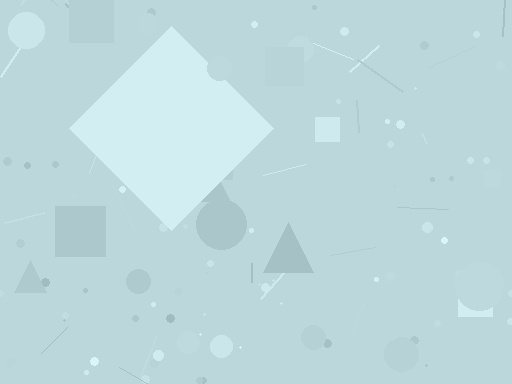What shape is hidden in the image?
A diamond is hidden in the image.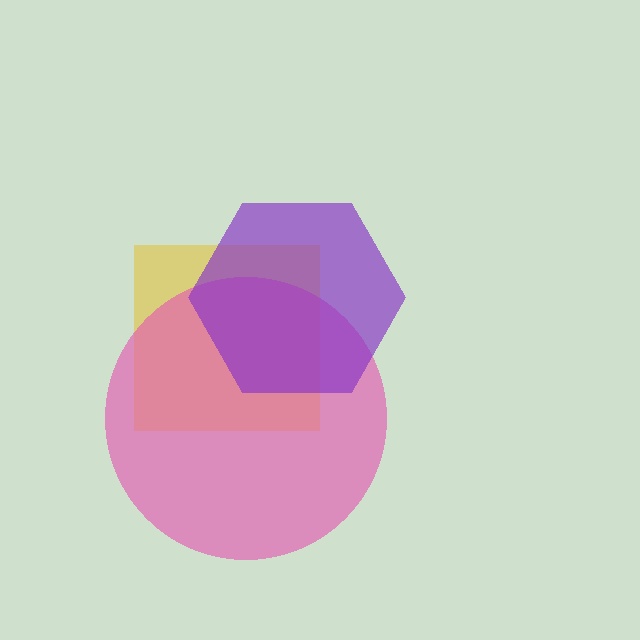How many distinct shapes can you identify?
There are 3 distinct shapes: a yellow square, a pink circle, a purple hexagon.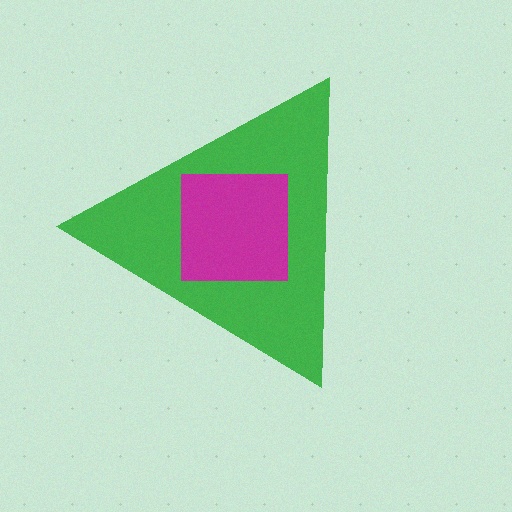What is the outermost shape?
The green triangle.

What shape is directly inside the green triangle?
The magenta square.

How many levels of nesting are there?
2.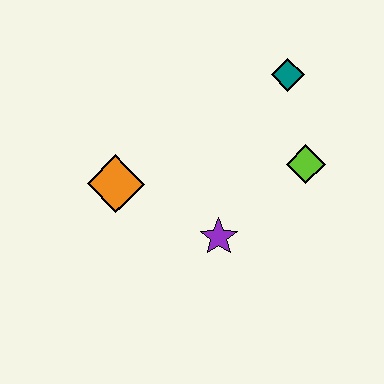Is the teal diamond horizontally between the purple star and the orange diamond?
No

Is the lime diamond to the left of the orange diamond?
No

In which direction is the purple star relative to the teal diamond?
The purple star is below the teal diamond.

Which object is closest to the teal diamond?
The lime diamond is closest to the teal diamond.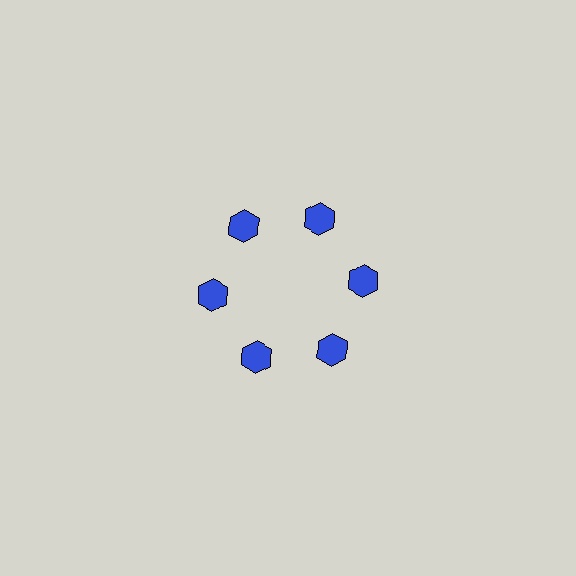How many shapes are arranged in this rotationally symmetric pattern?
There are 6 shapes, arranged in 6 groups of 1.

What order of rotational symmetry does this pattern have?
This pattern has 6-fold rotational symmetry.